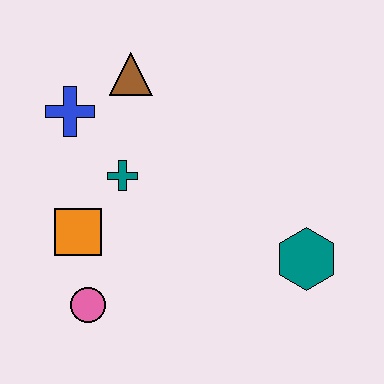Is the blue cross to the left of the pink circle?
Yes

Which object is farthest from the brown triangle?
The teal hexagon is farthest from the brown triangle.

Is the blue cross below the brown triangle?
Yes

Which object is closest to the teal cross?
The orange square is closest to the teal cross.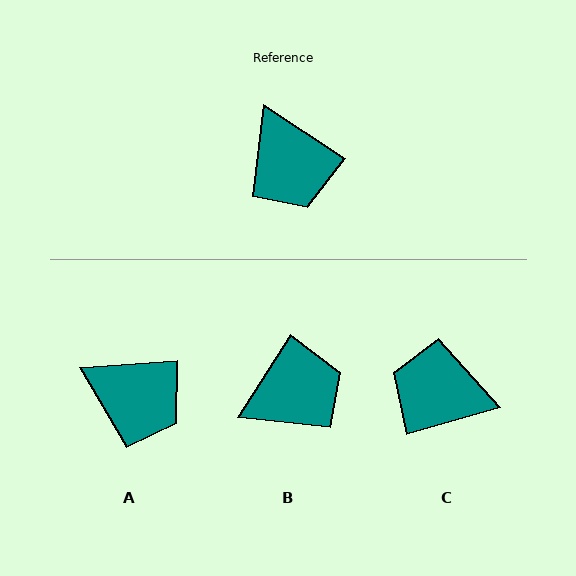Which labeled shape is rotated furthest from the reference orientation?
C, about 131 degrees away.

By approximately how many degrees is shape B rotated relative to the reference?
Approximately 91 degrees counter-clockwise.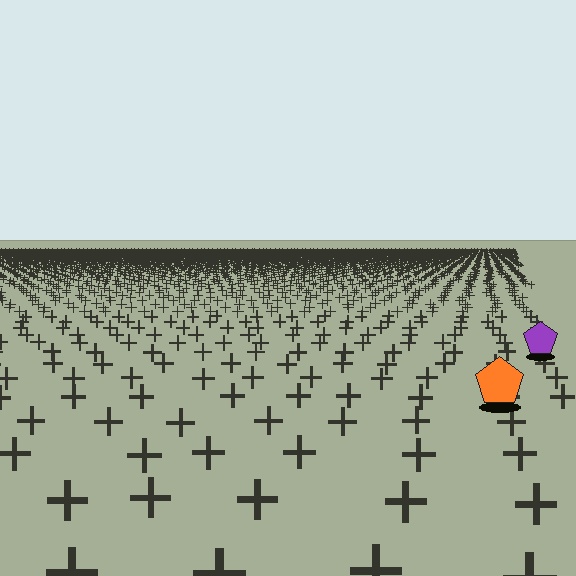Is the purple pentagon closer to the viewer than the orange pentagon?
No. The orange pentagon is closer — you can tell from the texture gradient: the ground texture is coarser near it.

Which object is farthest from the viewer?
The purple pentagon is farthest from the viewer. It appears smaller and the ground texture around it is denser.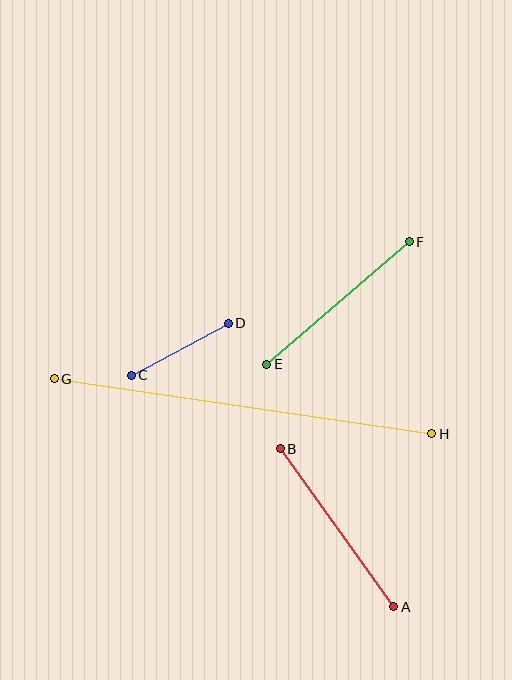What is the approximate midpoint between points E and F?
The midpoint is at approximately (338, 303) pixels.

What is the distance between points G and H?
The distance is approximately 381 pixels.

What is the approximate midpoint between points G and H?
The midpoint is at approximately (243, 406) pixels.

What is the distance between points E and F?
The distance is approximately 188 pixels.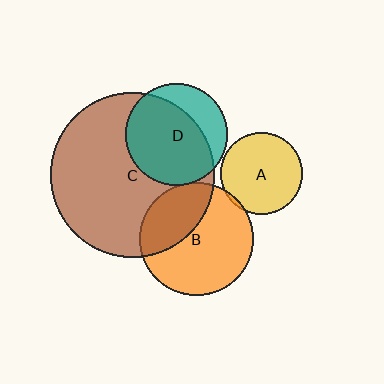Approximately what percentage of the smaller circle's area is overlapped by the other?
Approximately 35%.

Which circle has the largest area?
Circle C (brown).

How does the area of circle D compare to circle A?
Approximately 1.5 times.